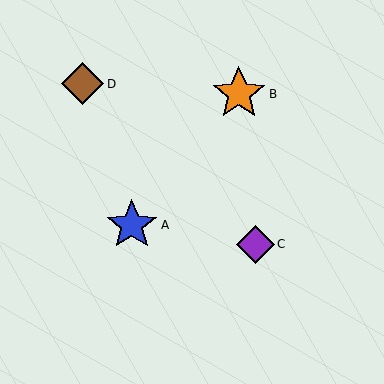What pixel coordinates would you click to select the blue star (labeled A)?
Click at (132, 225) to select the blue star A.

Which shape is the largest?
The orange star (labeled B) is the largest.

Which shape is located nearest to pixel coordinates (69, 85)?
The brown diamond (labeled D) at (83, 84) is nearest to that location.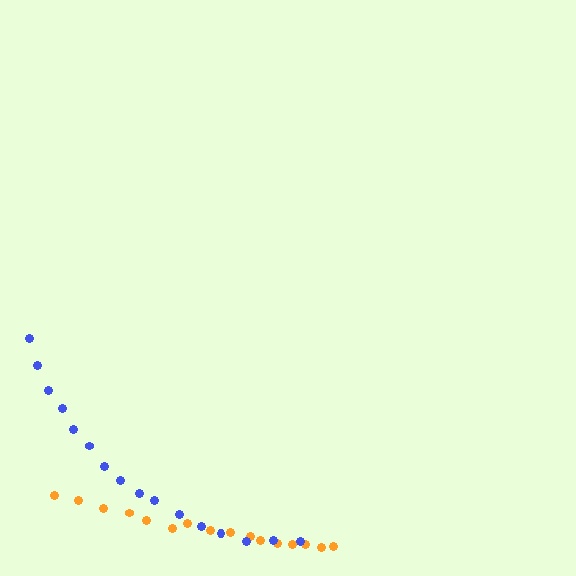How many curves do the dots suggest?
There are 2 distinct paths.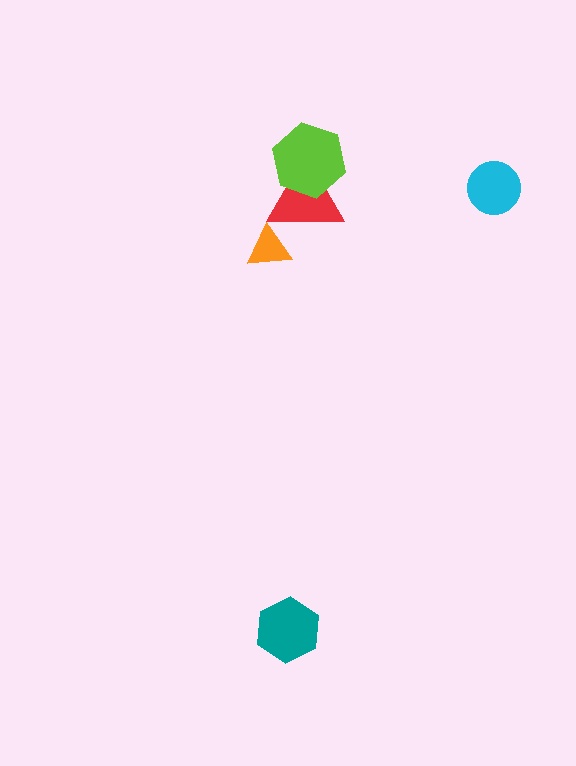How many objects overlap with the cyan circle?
0 objects overlap with the cyan circle.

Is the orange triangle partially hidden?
No, no other shape covers it.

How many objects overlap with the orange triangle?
1 object overlaps with the orange triangle.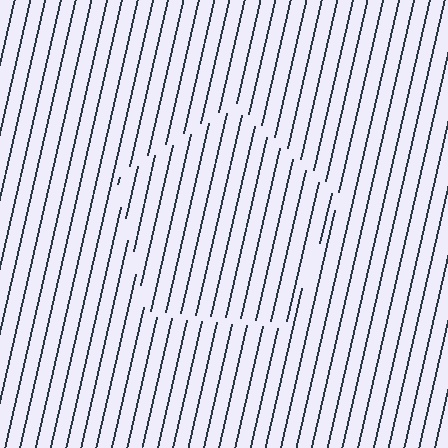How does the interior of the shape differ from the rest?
The interior of the shape contains the same grating, shifted by half a period — the contour is defined by the phase discontinuity where line-ends from the inner and outer gratings abut.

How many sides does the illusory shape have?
5 sides — the line-ends trace a pentagon.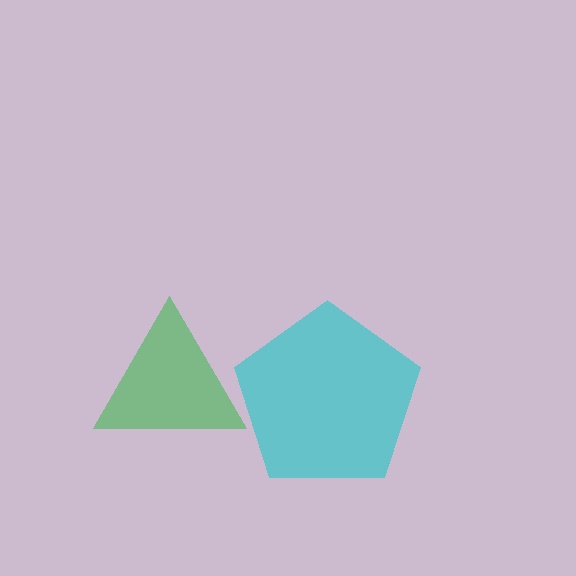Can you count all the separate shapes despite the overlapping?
Yes, there are 2 separate shapes.